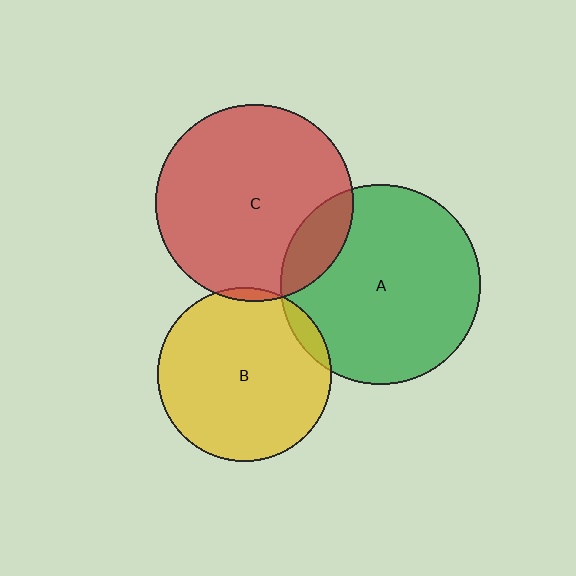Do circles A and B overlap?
Yes.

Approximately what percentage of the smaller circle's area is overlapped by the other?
Approximately 5%.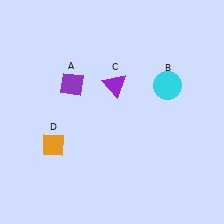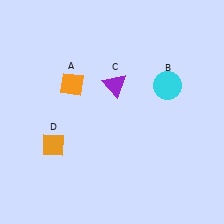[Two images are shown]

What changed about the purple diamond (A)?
In Image 1, A is purple. In Image 2, it changed to orange.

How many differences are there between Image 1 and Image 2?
There is 1 difference between the two images.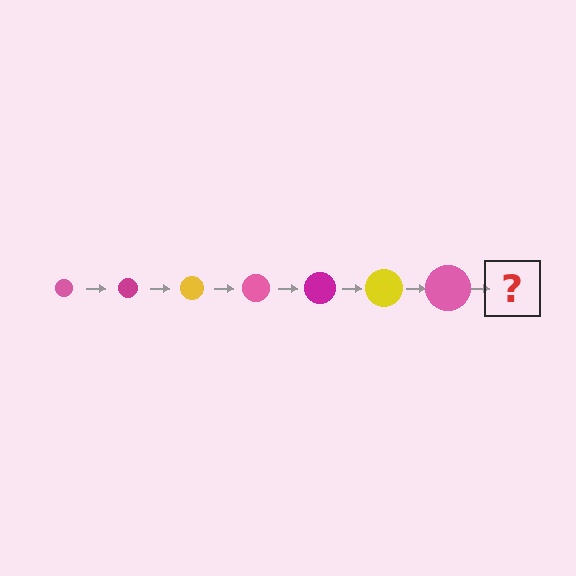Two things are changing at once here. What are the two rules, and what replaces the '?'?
The two rules are that the circle grows larger each step and the color cycles through pink, magenta, and yellow. The '?' should be a magenta circle, larger than the previous one.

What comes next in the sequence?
The next element should be a magenta circle, larger than the previous one.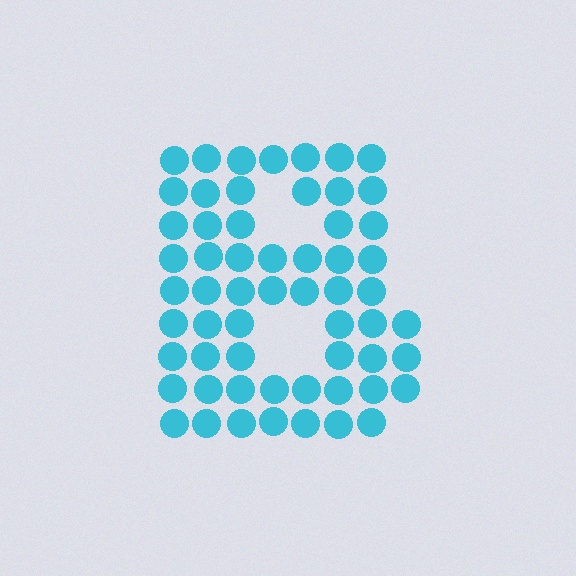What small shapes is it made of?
It is made of small circles.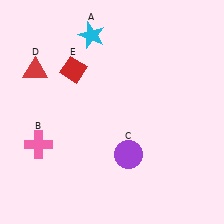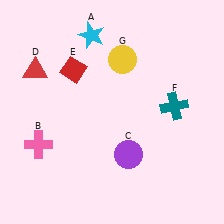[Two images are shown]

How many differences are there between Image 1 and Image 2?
There are 2 differences between the two images.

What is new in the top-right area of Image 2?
A teal cross (F) was added in the top-right area of Image 2.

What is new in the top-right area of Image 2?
A yellow circle (G) was added in the top-right area of Image 2.